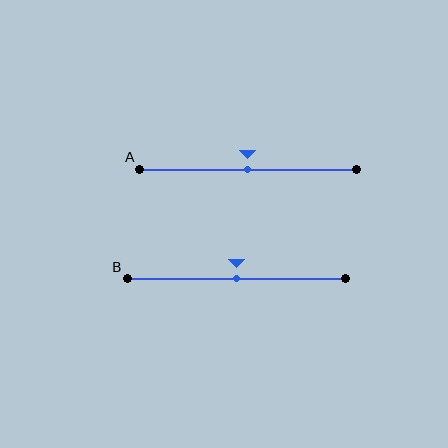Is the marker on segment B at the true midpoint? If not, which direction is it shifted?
Yes, the marker on segment B is at the true midpoint.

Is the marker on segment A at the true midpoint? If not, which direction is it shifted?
Yes, the marker on segment A is at the true midpoint.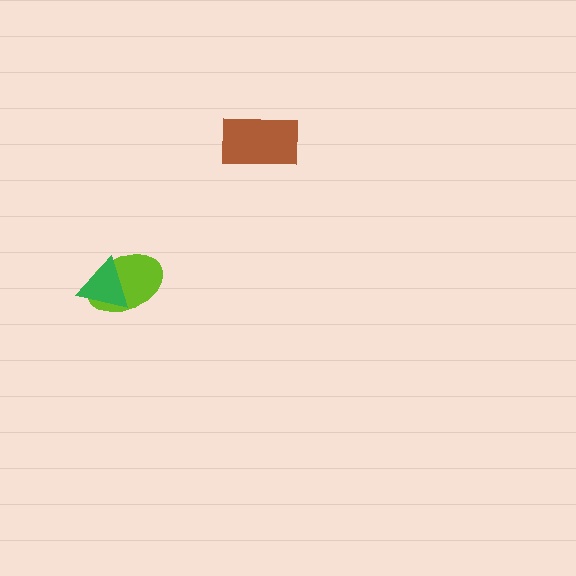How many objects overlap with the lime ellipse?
1 object overlaps with the lime ellipse.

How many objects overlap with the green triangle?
1 object overlaps with the green triangle.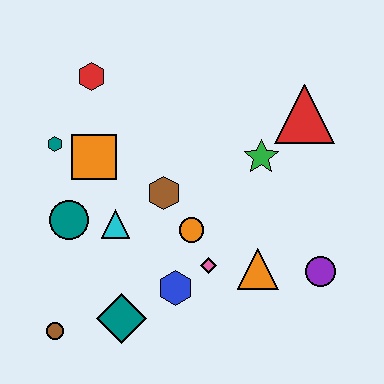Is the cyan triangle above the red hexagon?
No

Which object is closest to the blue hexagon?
The pink diamond is closest to the blue hexagon.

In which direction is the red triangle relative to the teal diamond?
The red triangle is above the teal diamond.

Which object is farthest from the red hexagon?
The purple circle is farthest from the red hexagon.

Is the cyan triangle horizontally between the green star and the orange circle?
No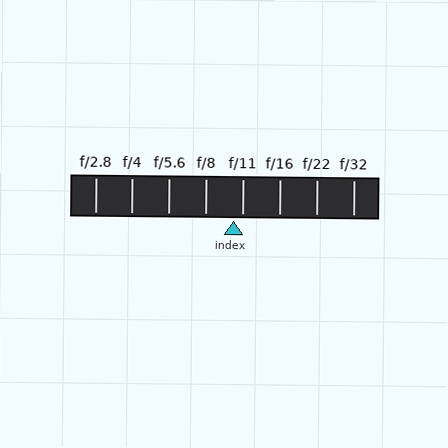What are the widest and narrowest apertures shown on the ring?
The widest aperture shown is f/2.8 and the narrowest is f/32.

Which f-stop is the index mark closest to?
The index mark is closest to f/11.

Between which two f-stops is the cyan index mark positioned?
The index mark is between f/8 and f/11.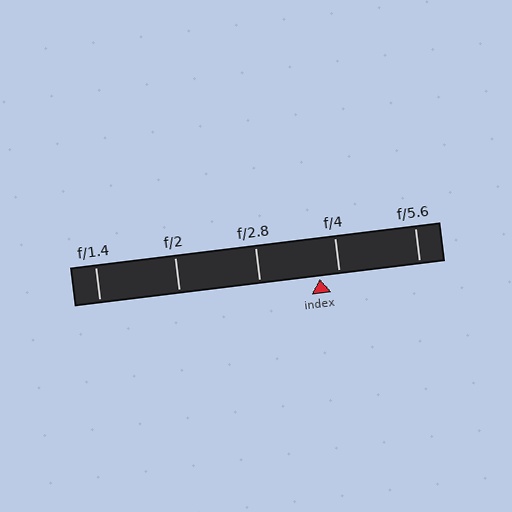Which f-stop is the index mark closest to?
The index mark is closest to f/4.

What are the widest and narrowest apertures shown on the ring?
The widest aperture shown is f/1.4 and the narrowest is f/5.6.